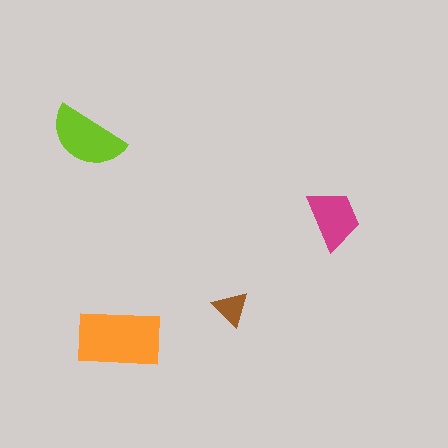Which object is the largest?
The orange rectangle.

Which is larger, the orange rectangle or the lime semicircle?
The orange rectangle.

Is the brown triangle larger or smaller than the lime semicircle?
Smaller.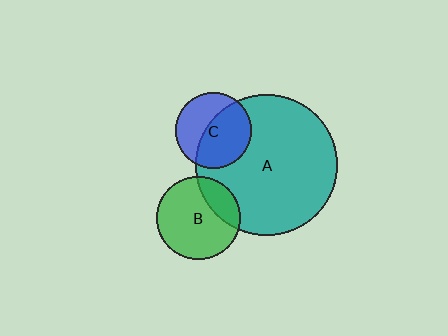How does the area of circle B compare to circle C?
Approximately 1.2 times.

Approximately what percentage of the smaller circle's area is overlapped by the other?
Approximately 20%.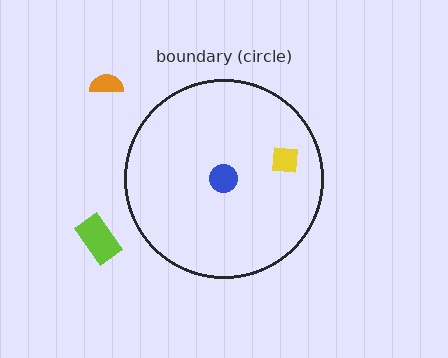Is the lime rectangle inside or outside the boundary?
Outside.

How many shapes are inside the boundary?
2 inside, 2 outside.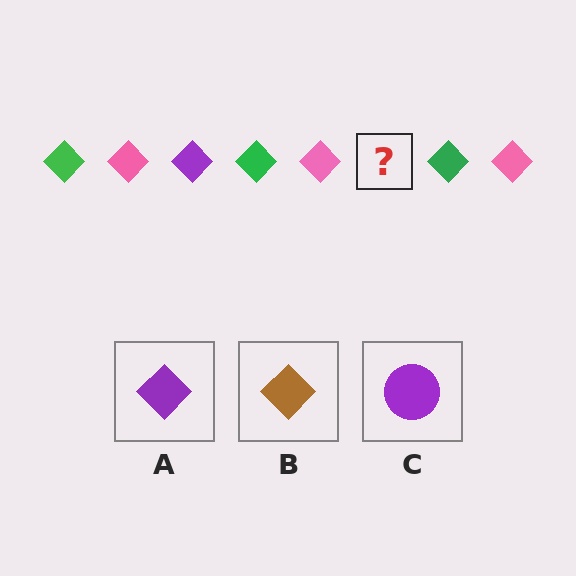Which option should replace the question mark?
Option A.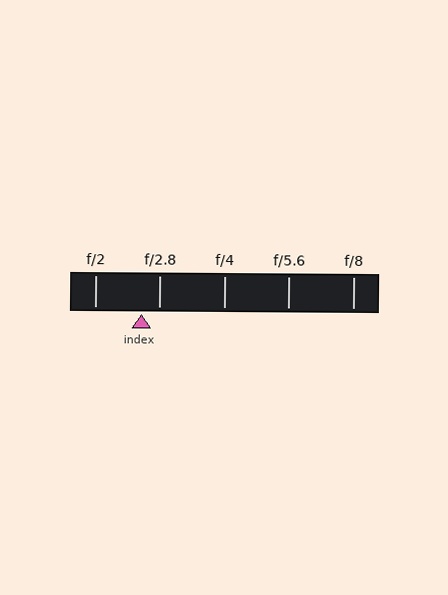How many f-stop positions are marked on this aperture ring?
There are 5 f-stop positions marked.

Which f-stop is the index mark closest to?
The index mark is closest to f/2.8.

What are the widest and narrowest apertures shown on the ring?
The widest aperture shown is f/2 and the narrowest is f/8.